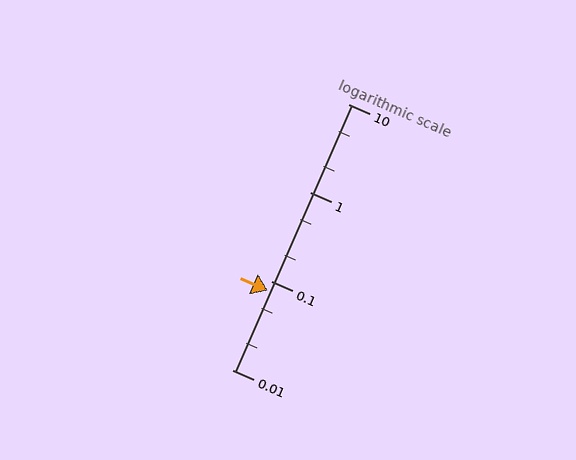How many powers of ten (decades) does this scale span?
The scale spans 3 decades, from 0.01 to 10.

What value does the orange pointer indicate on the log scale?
The pointer indicates approximately 0.078.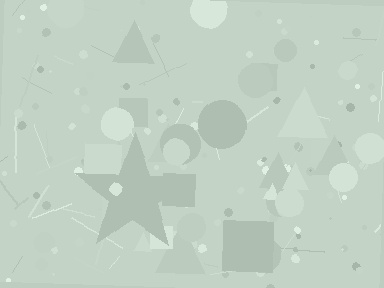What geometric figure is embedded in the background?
A star is embedded in the background.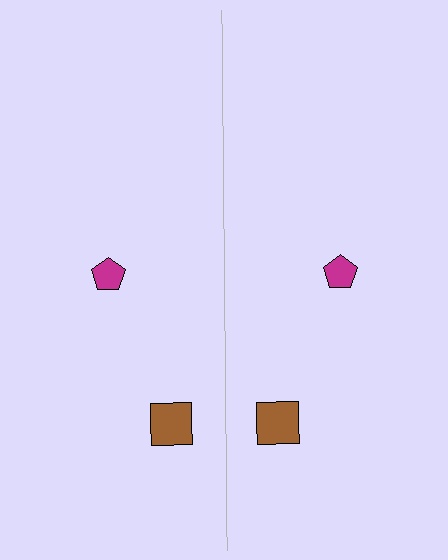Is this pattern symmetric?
Yes, this pattern has bilateral (reflection) symmetry.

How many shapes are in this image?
There are 4 shapes in this image.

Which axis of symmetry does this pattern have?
The pattern has a vertical axis of symmetry running through the center of the image.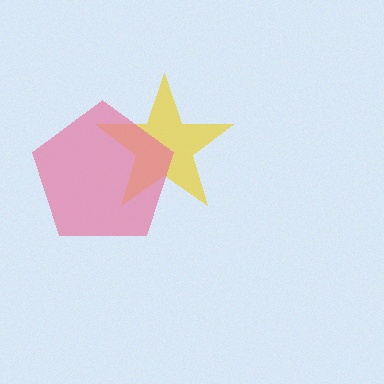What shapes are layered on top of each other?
The layered shapes are: a yellow star, a pink pentagon.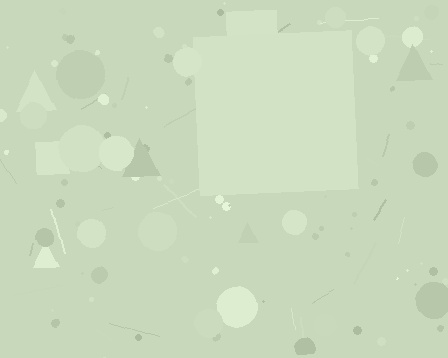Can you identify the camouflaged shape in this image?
The camouflaged shape is a square.